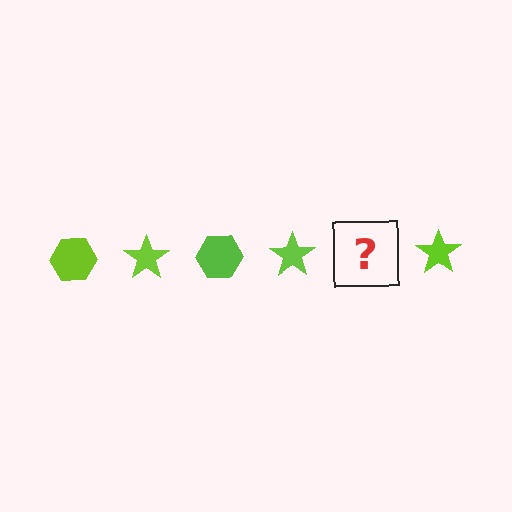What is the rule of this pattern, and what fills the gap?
The rule is that the pattern cycles through hexagon, star shapes in lime. The gap should be filled with a lime hexagon.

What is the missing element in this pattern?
The missing element is a lime hexagon.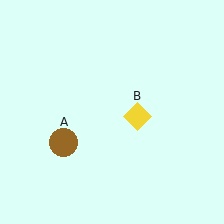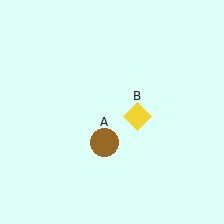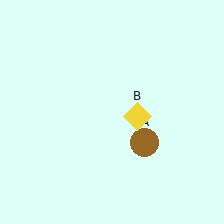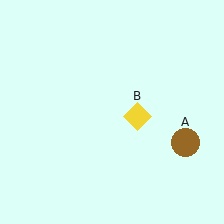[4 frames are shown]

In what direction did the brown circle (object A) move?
The brown circle (object A) moved right.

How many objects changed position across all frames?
1 object changed position: brown circle (object A).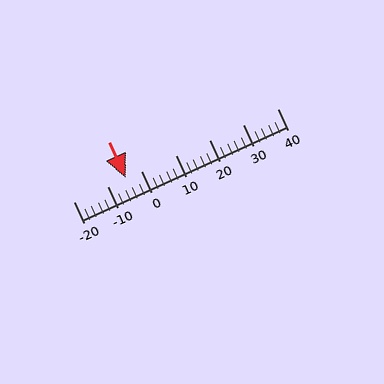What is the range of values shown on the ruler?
The ruler shows values from -20 to 40.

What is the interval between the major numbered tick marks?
The major tick marks are spaced 10 units apart.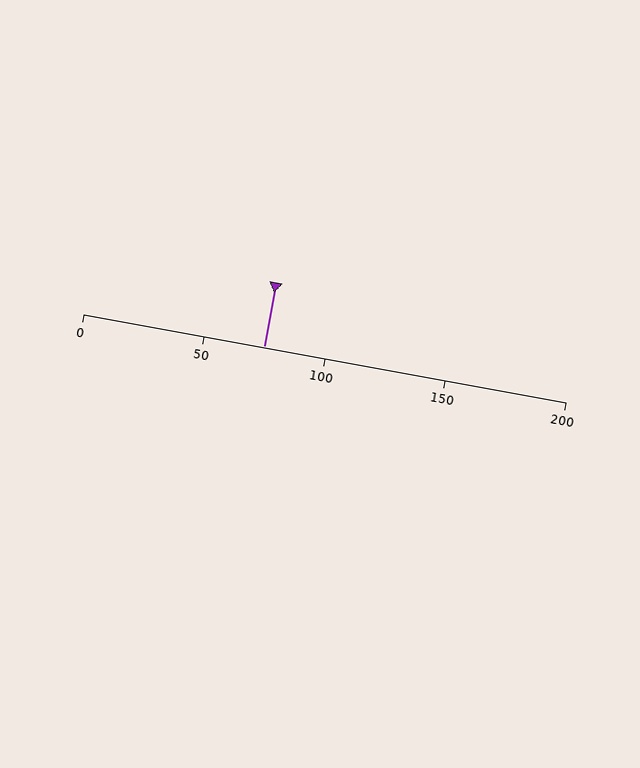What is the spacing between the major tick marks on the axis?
The major ticks are spaced 50 apart.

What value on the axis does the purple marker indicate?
The marker indicates approximately 75.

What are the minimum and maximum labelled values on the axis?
The axis runs from 0 to 200.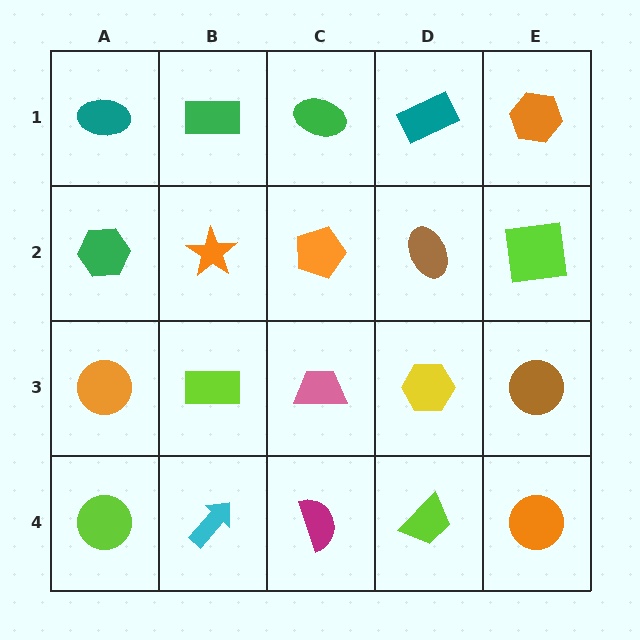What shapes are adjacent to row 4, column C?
A pink trapezoid (row 3, column C), a cyan arrow (row 4, column B), a lime trapezoid (row 4, column D).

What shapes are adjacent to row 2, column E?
An orange hexagon (row 1, column E), a brown circle (row 3, column E), a brown ellipse (row 2, column D).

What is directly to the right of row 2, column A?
An orange star.